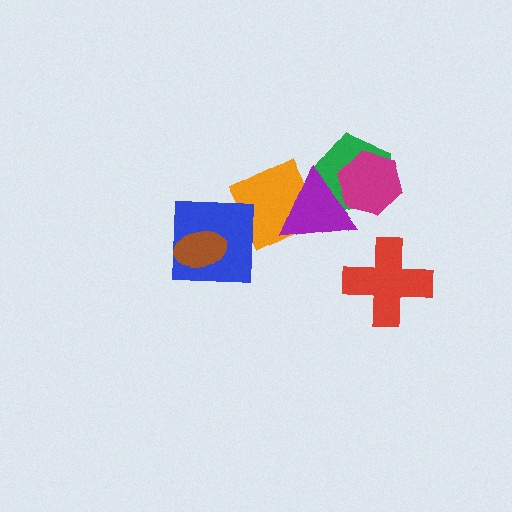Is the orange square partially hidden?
Yes, it is partially covered by another shape.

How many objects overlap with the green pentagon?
2 objects overlap with the green pentagon.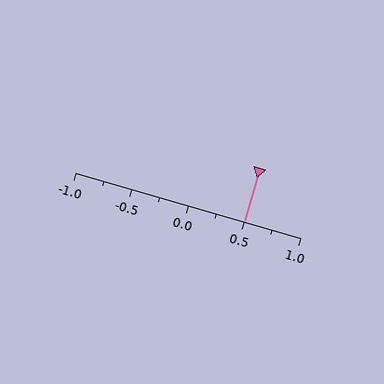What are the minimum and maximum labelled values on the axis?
The axis runs from -1.0 to 1.0.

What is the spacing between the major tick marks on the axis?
The major ticks are spaced 0.5 apart.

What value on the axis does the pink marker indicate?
The marker indicates approximately 0.5.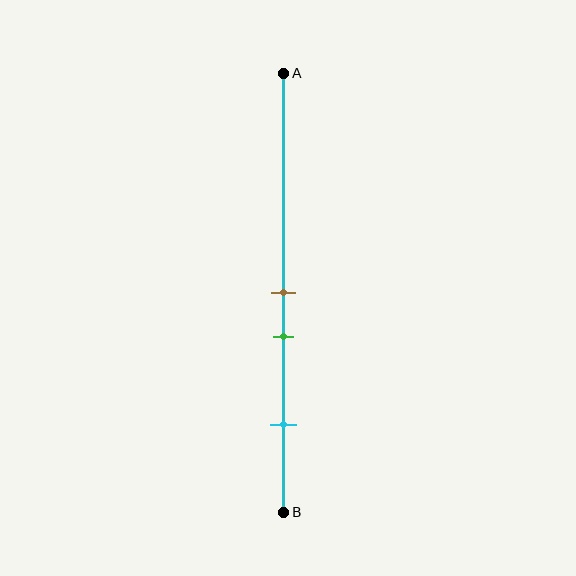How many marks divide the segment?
There are 3 marks dividing the segment.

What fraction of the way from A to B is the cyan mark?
The cyan mark is approximately 80% (0.8) of the way from A to B.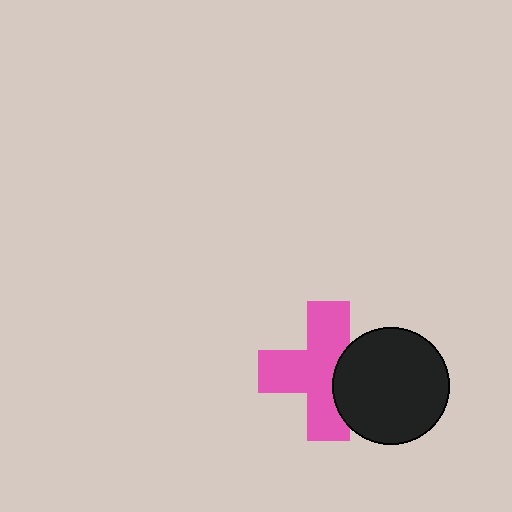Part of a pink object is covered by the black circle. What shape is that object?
It is a cross.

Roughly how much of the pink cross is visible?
Most of it is visible (roughly 69%).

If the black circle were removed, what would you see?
You would see the complete pink cross.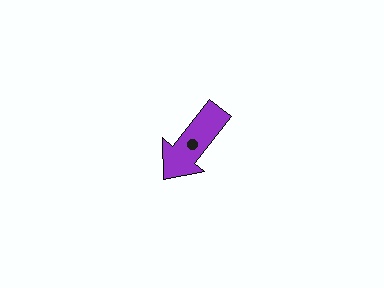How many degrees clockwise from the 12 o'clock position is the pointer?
Approximately 219 degrees.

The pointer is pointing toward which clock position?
Roughly 7 o'clock.